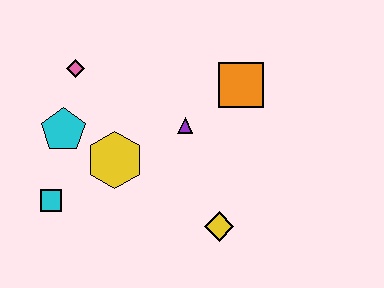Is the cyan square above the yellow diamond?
Yes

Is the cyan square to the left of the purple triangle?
Yes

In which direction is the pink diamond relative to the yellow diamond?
The pink diamond is above the yellow diamond.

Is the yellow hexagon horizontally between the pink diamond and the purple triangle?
Yes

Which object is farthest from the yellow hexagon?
The orange square is farthest from the yellow hexagon.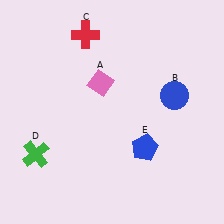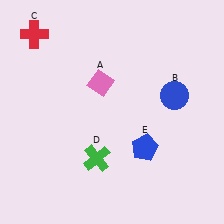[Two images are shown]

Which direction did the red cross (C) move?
The red cross (C) moved left.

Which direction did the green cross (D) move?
The green cross (D) moved right.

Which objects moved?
The objects that moved are: the red cross (C), the green cross (D).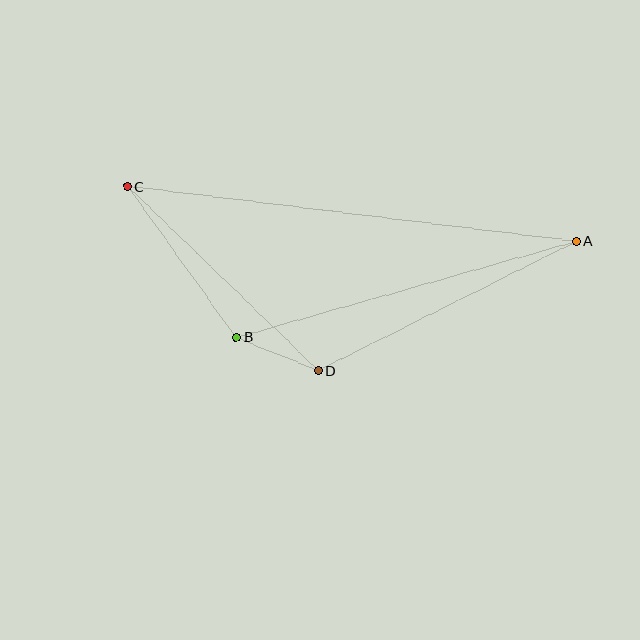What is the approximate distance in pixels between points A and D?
The distance between A and D is approximately 289 pixels.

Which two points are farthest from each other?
Points A and C are farthest from each other.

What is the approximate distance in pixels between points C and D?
The distance between C and D is approximately 266 pixels.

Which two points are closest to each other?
Points B and D are closest to each other.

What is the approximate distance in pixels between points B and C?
The distance between B and C is approximately 186 pixels.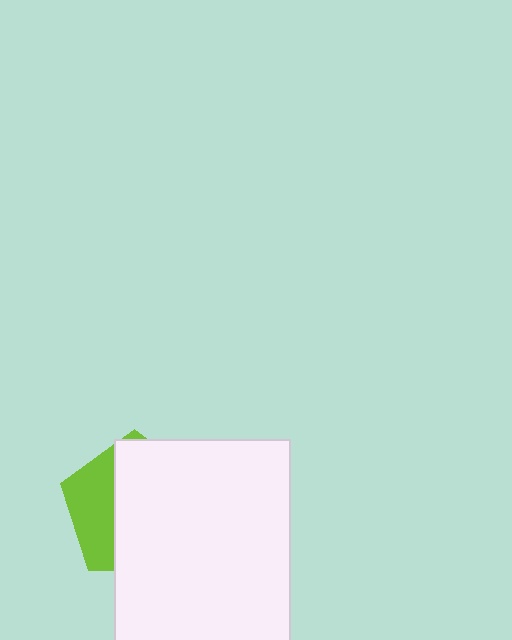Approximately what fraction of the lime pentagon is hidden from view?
Roughly 68% of the lime pentagon is hidden behind the white rectangle.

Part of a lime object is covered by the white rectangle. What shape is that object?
It is a pentagon.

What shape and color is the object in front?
The object in front is a white rectangle.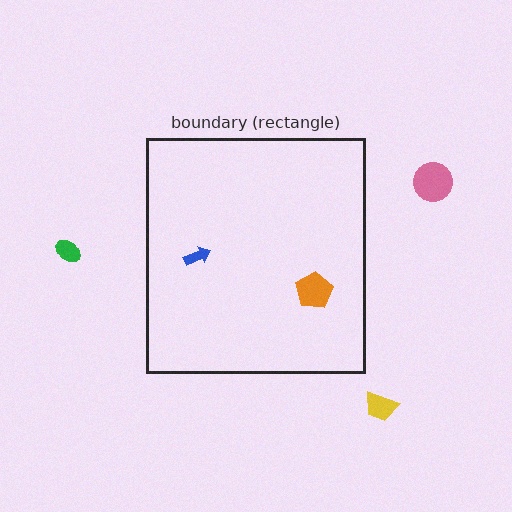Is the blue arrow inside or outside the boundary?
Inside.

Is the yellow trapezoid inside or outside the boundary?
Outside.